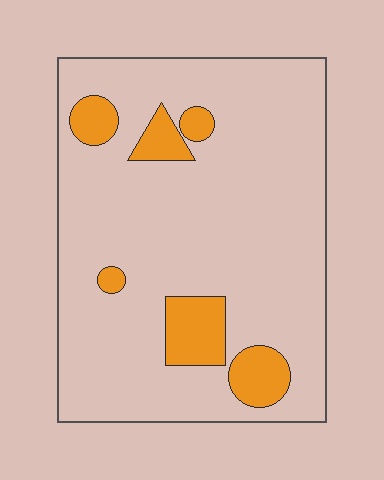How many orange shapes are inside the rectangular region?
6.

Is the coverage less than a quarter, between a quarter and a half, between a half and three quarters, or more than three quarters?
Less than a quarter.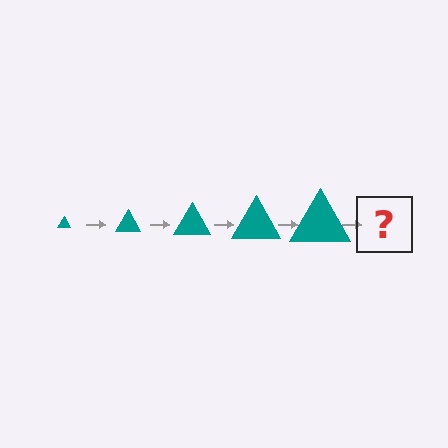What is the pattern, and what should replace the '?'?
The pattern is that the triangle gets progressively larger each step. The '?' should be a teal triangle, larger than the previous one.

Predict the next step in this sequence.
The next step is a teal triangle, larger than the previous one.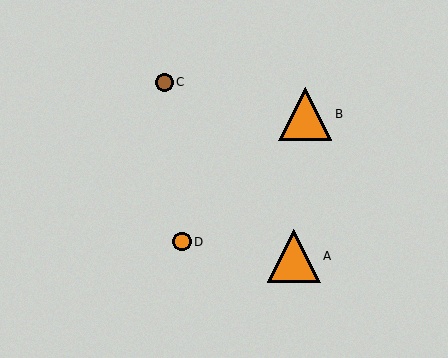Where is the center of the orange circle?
The center of the orange circle is at (182, 242).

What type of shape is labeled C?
Shape C is a brown circle.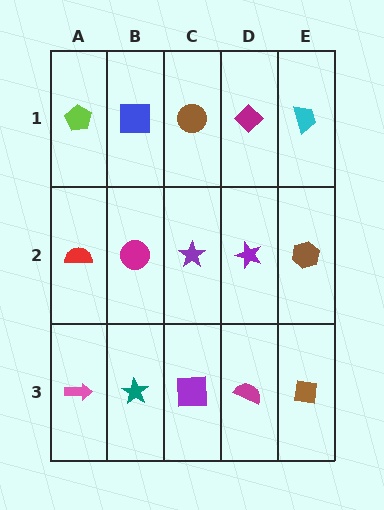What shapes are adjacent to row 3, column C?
A purple star (row 2, column C), a teal star (row 3, column B), a magenta semicircle (row 3, column D).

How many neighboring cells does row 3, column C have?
3.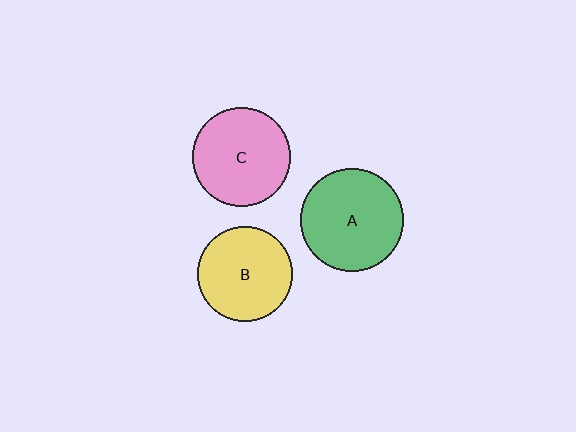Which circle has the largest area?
Circle A (green).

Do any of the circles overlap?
No, none of the circles overlap.